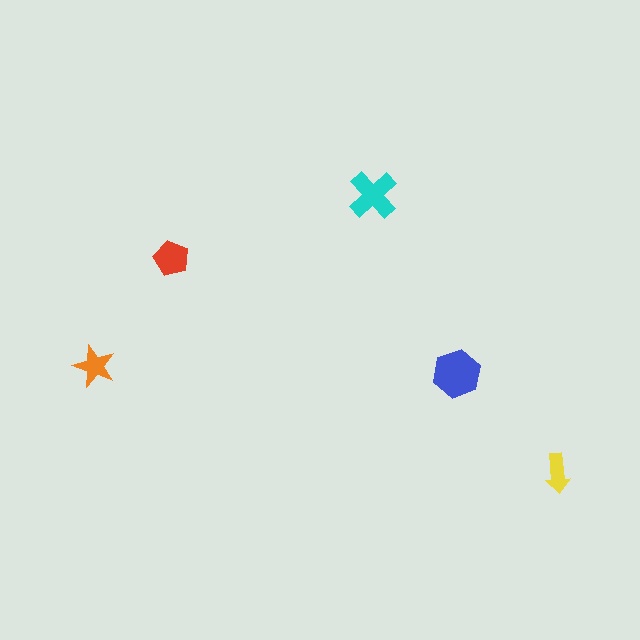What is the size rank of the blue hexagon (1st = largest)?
1st.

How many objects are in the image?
There are 5 objects in the image.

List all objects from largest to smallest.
The blue hexagon, the cyan cross, the red pentagon, the orange star, the yellow arrow.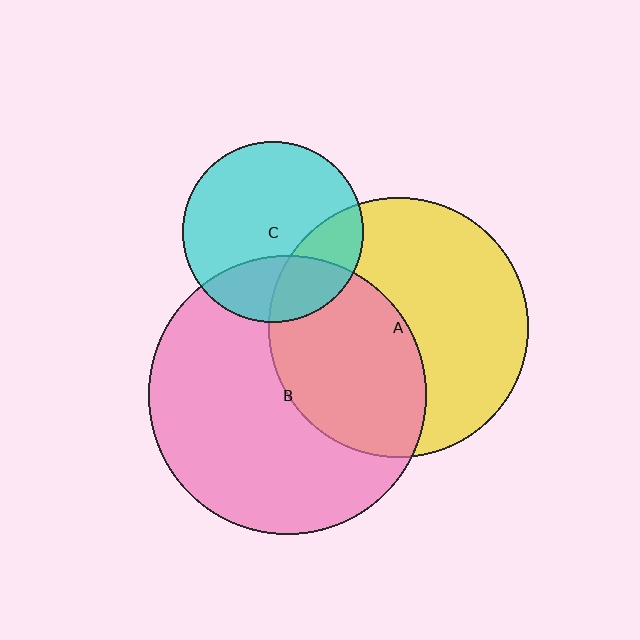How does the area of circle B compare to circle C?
Approximately 2.4 times.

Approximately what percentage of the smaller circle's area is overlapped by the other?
Approximately 25%.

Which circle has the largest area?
Circle B (pink).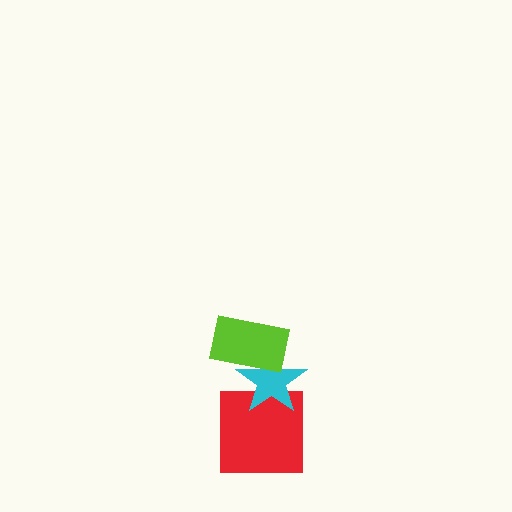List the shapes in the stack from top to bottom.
From top to bottom: the lime rectangle, the cyan star, the red square.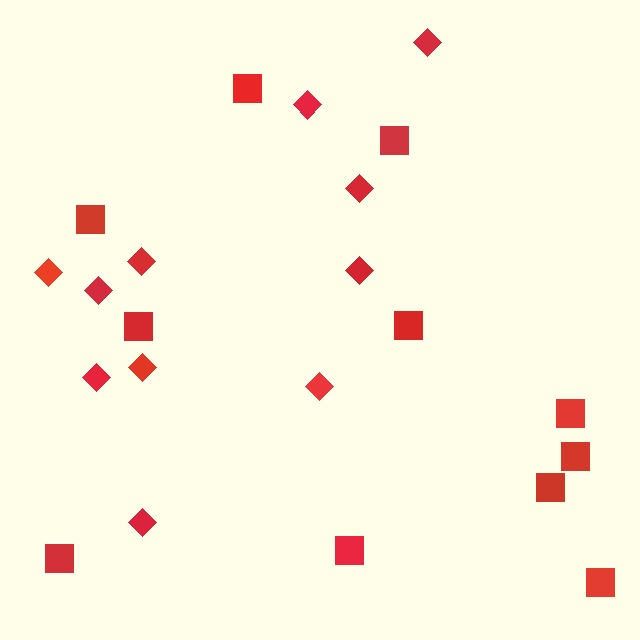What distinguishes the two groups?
There are 2 groups: one group of squares (11) and one group of diamonds (11).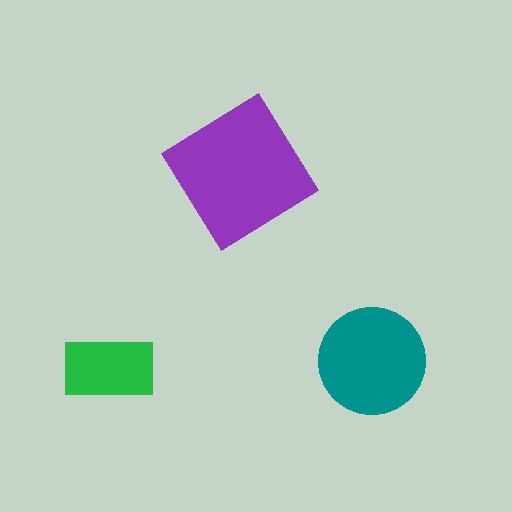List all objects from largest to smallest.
The purple diamond, the teal circle, the green rectangle.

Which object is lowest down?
The green rectangle is bottommost.